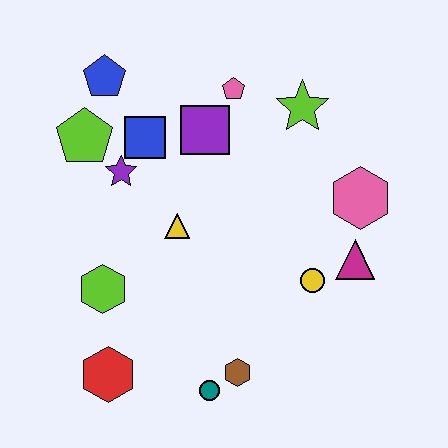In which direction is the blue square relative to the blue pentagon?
The blue square is below the blue pentagon.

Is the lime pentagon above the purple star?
Yes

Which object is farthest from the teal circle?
The blue pentagon is farthest from the teal circle.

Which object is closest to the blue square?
The purple star is closest to the blue square.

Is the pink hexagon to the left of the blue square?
No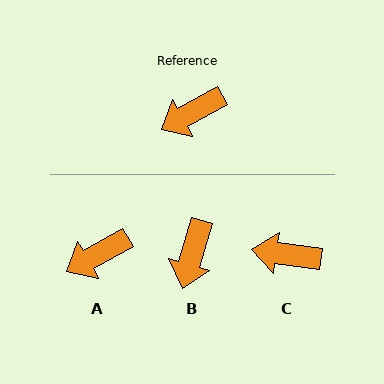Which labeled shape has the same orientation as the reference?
A.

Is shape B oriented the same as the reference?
No, it is off by about 44 degrees.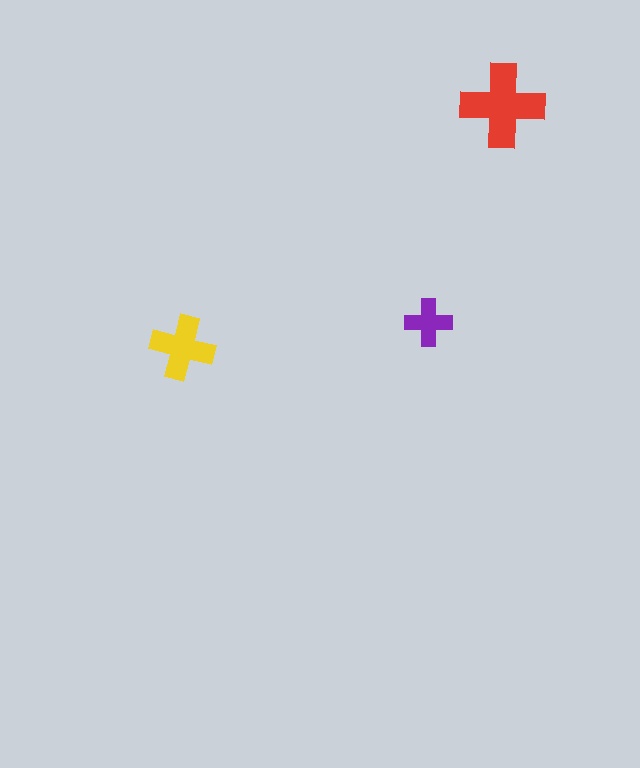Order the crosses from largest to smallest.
the red one, the yellow one, the purple one.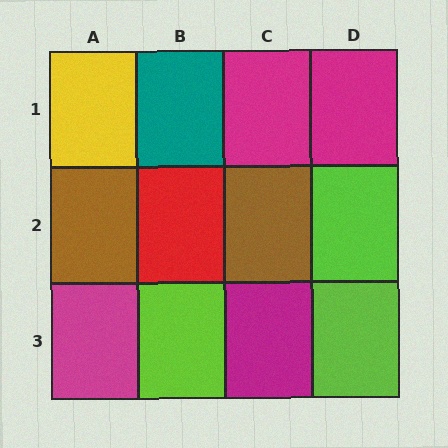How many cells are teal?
1 cell is teal.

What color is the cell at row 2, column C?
Brown.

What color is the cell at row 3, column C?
Magenta.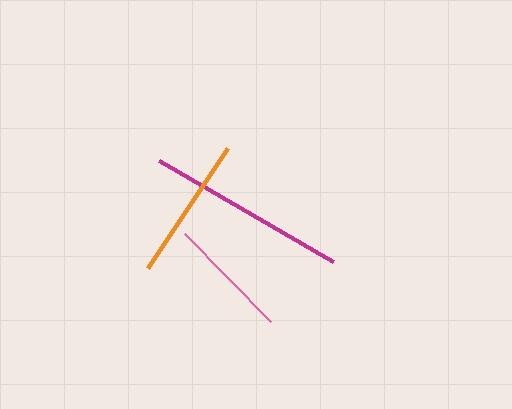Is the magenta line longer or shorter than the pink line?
The magenta line is longer than the pink line.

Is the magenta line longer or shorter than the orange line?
The magenta line is longer than the orange line.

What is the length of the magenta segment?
The magenta segment is approximately 201 pixels long.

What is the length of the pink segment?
The pink segment is approximately 123 pixels long.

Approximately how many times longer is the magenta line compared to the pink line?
The magenta line is approximately 1.6 times the length of the pink line.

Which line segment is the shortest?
The pink line is the shortest at approximately 123 pixels.